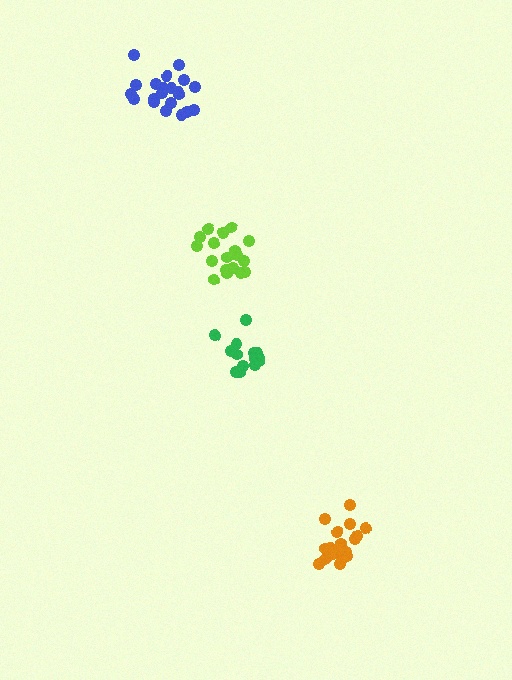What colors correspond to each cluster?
The clusters are colored: orange, green, blue, lime.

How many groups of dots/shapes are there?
There are 4 groups.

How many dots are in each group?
Group 1: 19 dots, Group 2: 15 dots, Group 3: 21 dots, Group 4: 18 dots (73 total).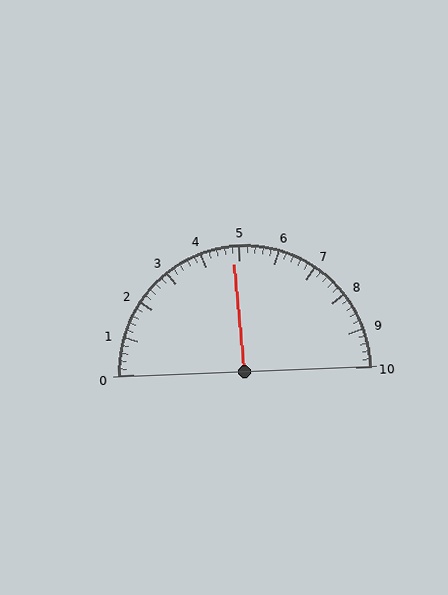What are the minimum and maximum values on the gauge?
The gauge ranges from 0 to 10.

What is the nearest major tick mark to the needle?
The nearest major tick mark is 5.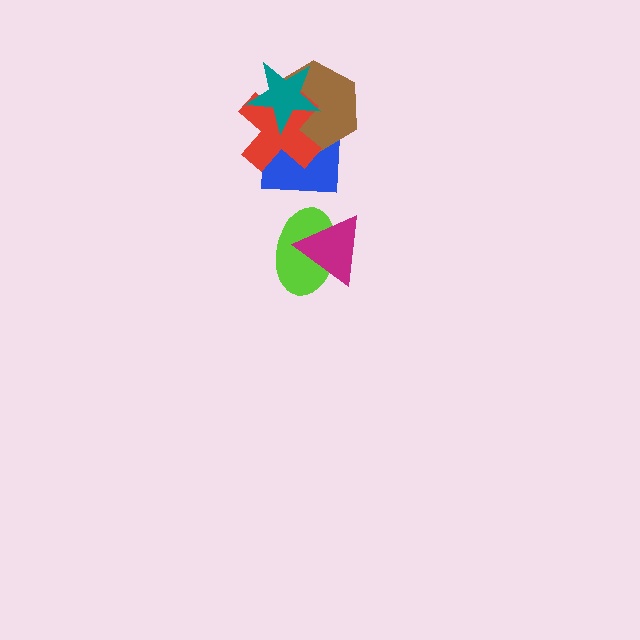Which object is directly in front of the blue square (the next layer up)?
The brown hexagon is directly in front of the blue square.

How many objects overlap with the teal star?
3 objects overlap with the teal star.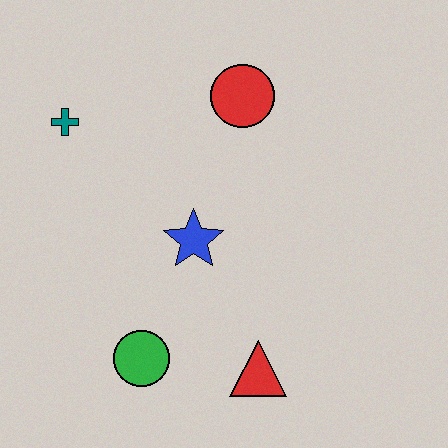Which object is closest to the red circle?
The blue star is closest to the red circle.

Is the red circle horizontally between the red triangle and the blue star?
Yes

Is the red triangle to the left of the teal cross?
No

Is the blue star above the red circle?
No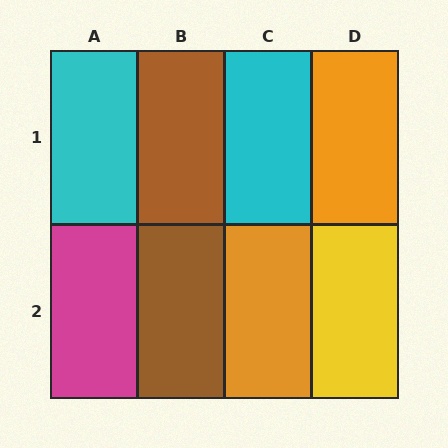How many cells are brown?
2 cells are brown.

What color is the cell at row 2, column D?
Yellow.